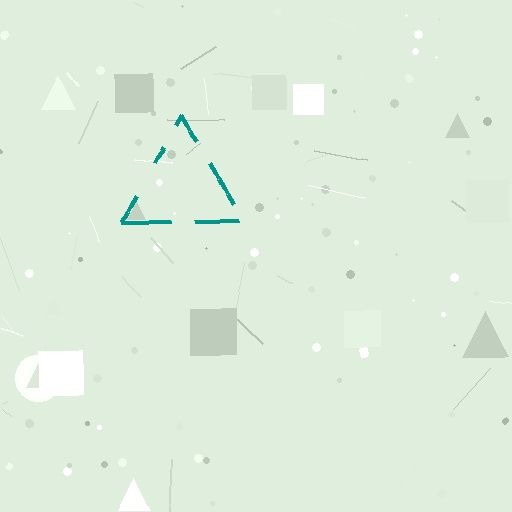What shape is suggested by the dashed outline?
The dashed outline suggests a triangle.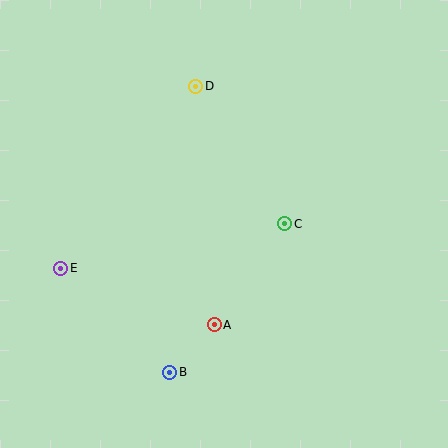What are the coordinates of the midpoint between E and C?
The midpoint between E and C is at (173, 246).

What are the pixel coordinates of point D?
Point D is at (196, 86).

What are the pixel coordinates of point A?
Point A is at (214, 325).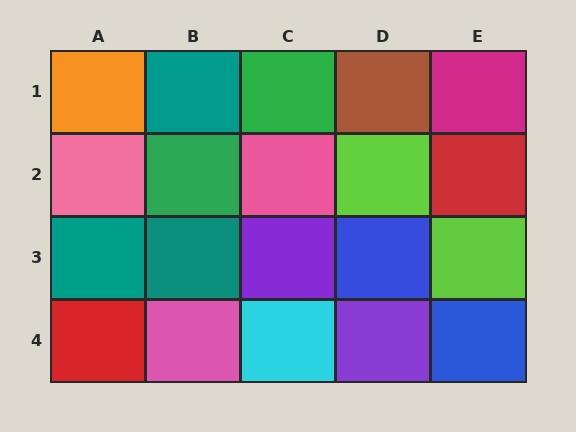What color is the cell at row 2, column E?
Red.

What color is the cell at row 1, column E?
Magenta.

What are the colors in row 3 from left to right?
Teal, teal, purple, blue, lime.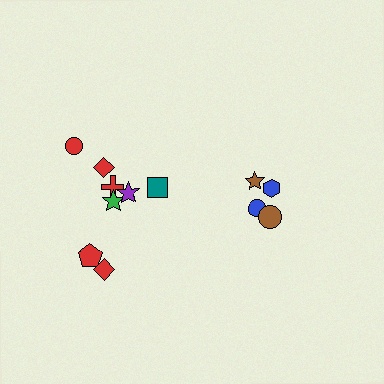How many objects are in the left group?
There are 8 objects.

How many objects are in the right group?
There are 4 objects.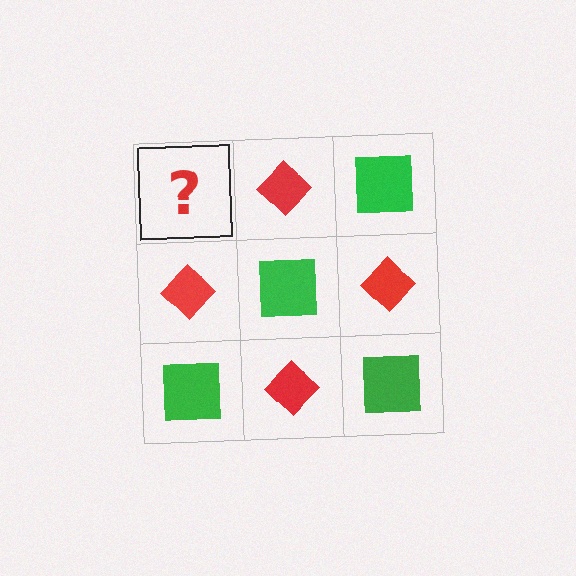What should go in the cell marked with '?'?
The missing cell should contain a green square.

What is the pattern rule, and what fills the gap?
The rule is that it alternates green square and red diamond in a checkerboard pattern. The gap should be filled with a green square.